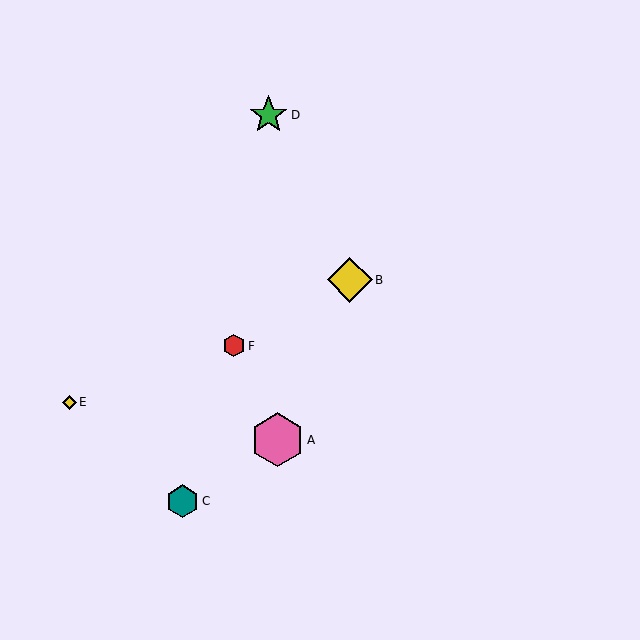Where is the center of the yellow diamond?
The center of the yellow diamond is at (69, 402).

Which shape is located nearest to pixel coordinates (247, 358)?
The red hexagon (labeled F) at (234, 346) is nearest to that location.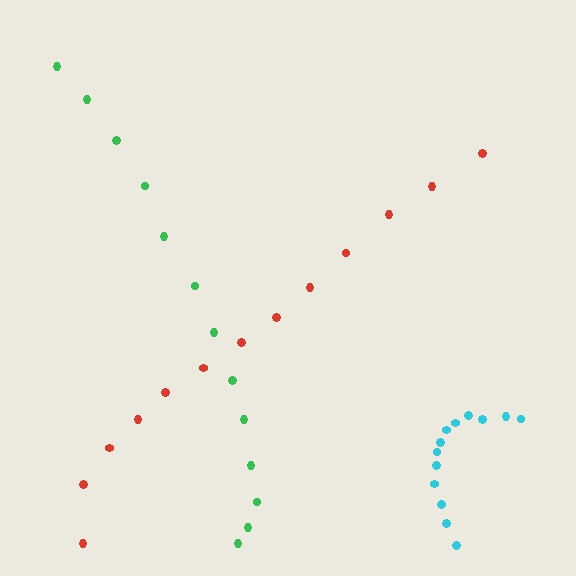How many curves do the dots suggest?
There are 3 distinct paths.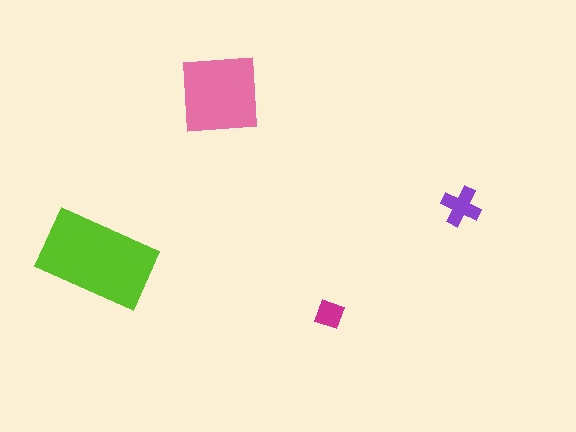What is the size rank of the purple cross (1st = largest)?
3rd.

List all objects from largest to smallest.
The lime rectangle, the pink square, the purple cross, the magenta diamond.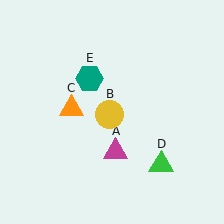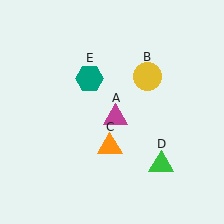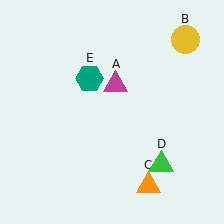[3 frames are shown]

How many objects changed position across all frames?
3 objects changed position: magenta triangle (object A), yellow circle (object B), orange triangle (object C).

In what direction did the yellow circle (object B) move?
The yellow circle (object B) moved up and to the right.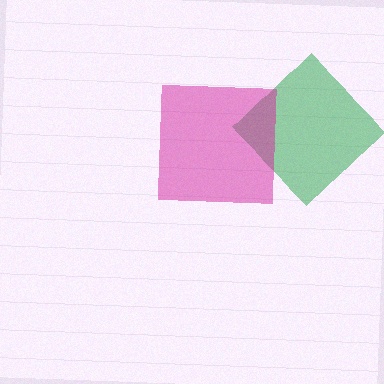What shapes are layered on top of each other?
The layered shapes are: a green diamond, a magenta square.